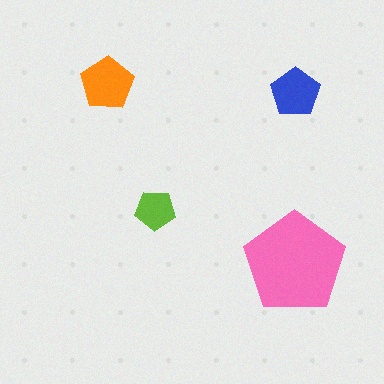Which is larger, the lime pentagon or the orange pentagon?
The orange one.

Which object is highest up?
The orange pentagon is topmost.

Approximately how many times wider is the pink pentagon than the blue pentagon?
About 2 times wider.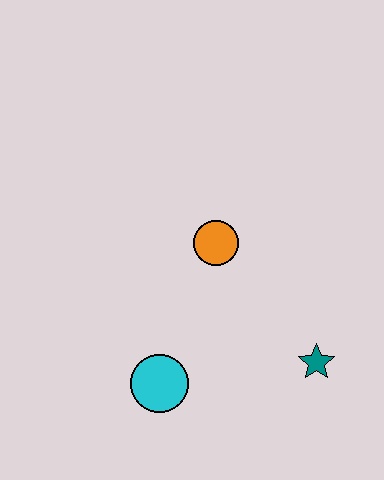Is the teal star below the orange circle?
Yes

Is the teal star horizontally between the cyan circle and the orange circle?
No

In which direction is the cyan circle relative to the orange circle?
The cyan circle is below the orange circle.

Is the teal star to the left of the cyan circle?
No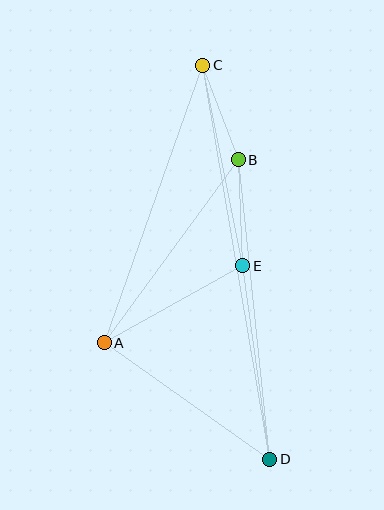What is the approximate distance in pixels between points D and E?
The distance between D and E is approximately 195 pixels.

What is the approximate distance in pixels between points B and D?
The distance between B and D is approximately 301 pixels.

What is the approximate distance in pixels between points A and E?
The distance between A and E is approximately 158 pixels.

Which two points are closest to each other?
Points B and C are closest to each other.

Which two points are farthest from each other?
Points C and D are farthest from each other.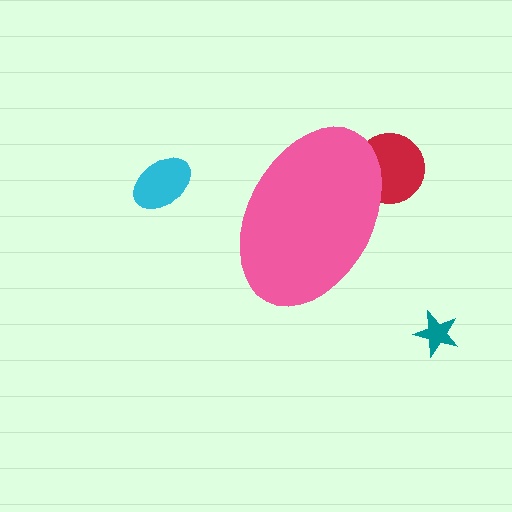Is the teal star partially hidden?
No, the teal star is fully visible.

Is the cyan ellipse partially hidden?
No, the cyan ellipse is fully visible.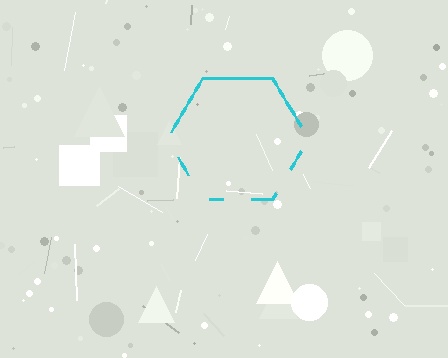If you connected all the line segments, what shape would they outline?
They would outline a hexagon.